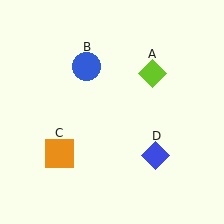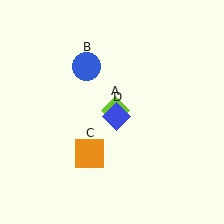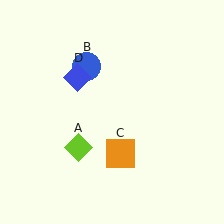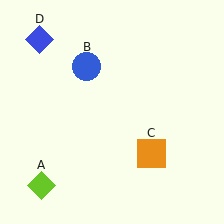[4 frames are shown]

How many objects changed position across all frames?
3 objects changed position: lime diamond (object A), orange square (object C), blue diamond (object D).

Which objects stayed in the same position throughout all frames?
Blue circle (object B) remained stationary.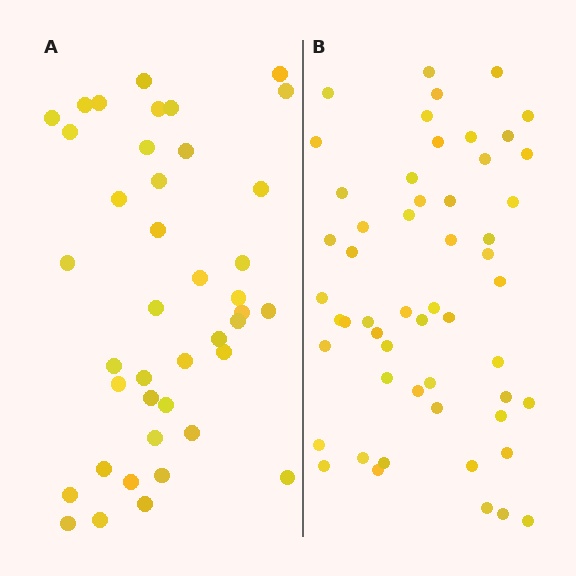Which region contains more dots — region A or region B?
Region B (the right region) has more dots.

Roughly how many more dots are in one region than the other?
Region B has approximately 15 more dots than region A.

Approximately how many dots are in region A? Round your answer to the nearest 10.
About 40 dots. (The exact count is 41, which rounds to 40.)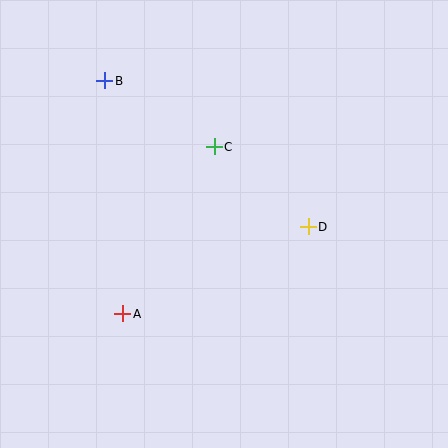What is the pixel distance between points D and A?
The distance between D and A is 205 pixels.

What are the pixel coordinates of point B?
Point B is at (105, 81).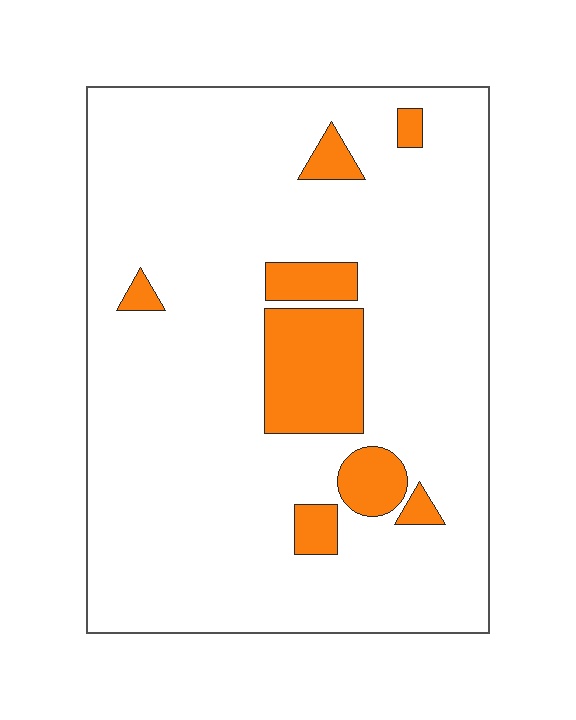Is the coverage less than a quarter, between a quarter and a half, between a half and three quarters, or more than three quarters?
Less than a quarter.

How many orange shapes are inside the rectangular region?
8.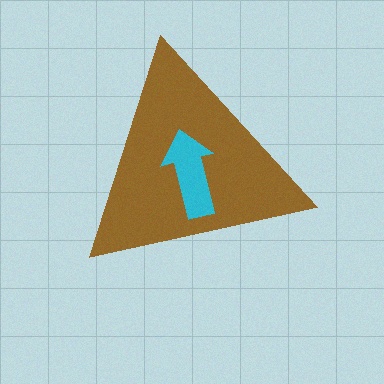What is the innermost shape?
The cyan arrow.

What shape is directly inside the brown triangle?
The cyan arrow.